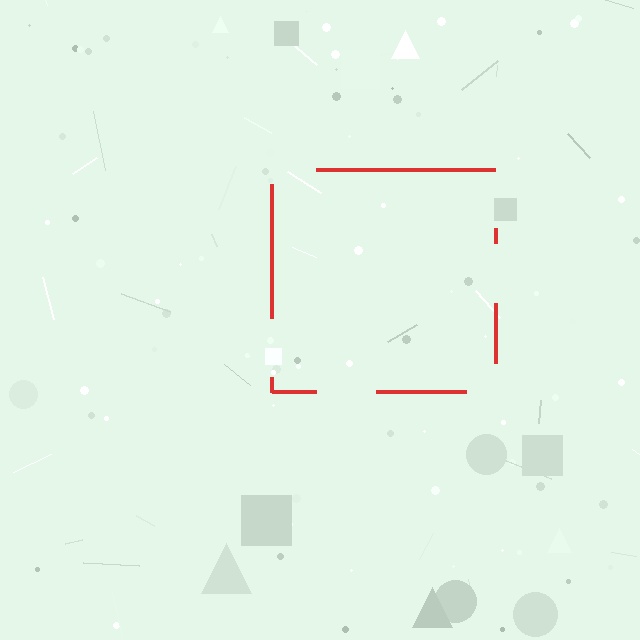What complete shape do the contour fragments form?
The contour fragments form a square.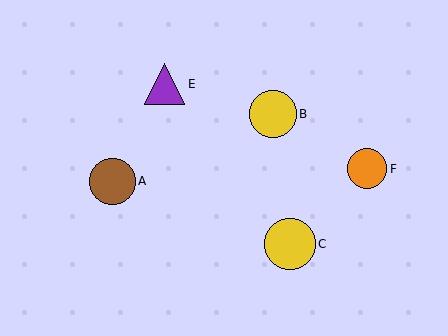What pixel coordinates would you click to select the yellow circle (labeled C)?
Click at (290, 244) to select the yellow circle C.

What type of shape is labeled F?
Shape F is an orange circle.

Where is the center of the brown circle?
The center of the brown circle is at (113, 181).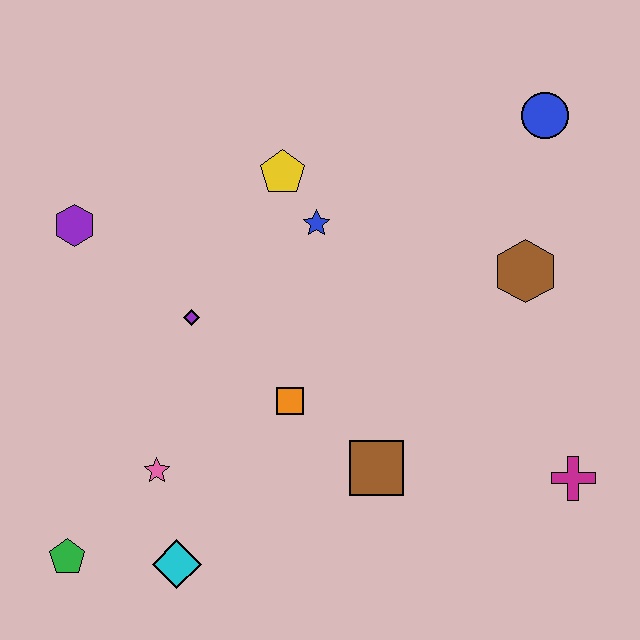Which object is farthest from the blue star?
The green pentagon is farthest from the blue star.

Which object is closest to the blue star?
The yellow pentagon is closest to the blue star.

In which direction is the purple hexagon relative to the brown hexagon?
The purple hexagon is to the left of the brown hexagon.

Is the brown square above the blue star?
No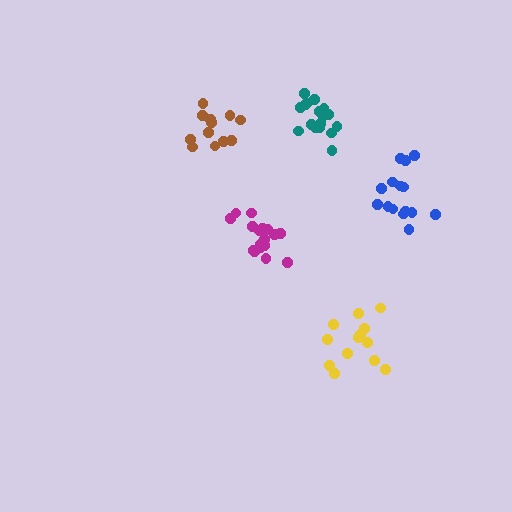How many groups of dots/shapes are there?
There are 5 groups.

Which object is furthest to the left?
The brown cluster is leftmost.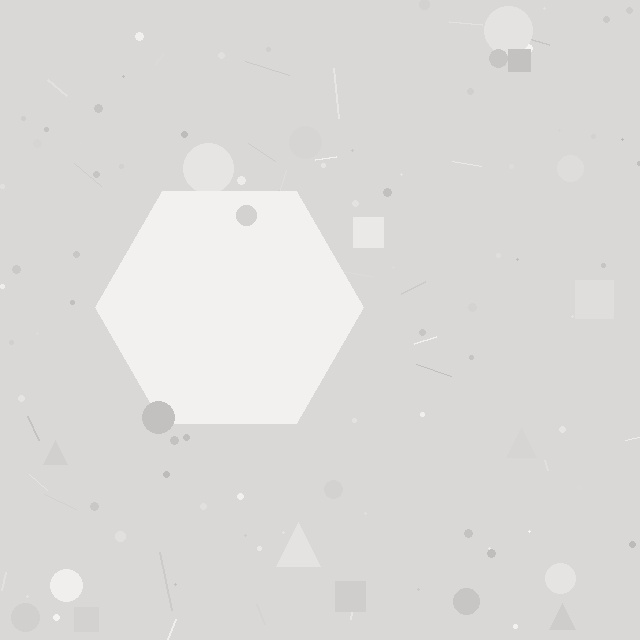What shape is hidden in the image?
A hexagon is hidden in the image.